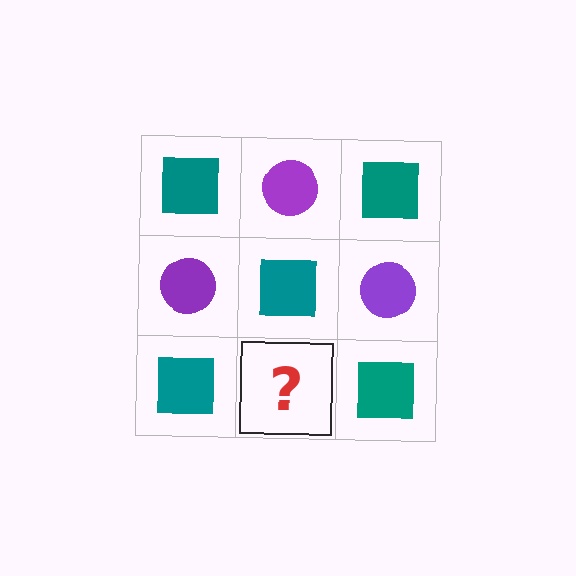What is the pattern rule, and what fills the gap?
The rule is that it alternates teal square and purple circle in a checkerboard pattern. The gap should be filled with a purple circle.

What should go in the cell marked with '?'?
The missing cell should contain a purple circle.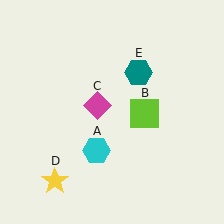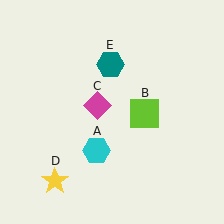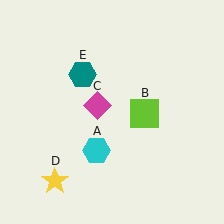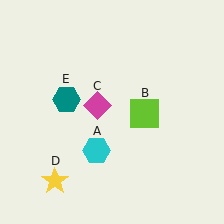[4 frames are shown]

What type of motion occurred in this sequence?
The teal hexagon (object E) rotated counterclockwise around the center of the scene.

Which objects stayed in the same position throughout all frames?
Cyan hexagon (object A) and lime square (object B) and magenta diamond (object C) and yellow star (object D) remained stationary.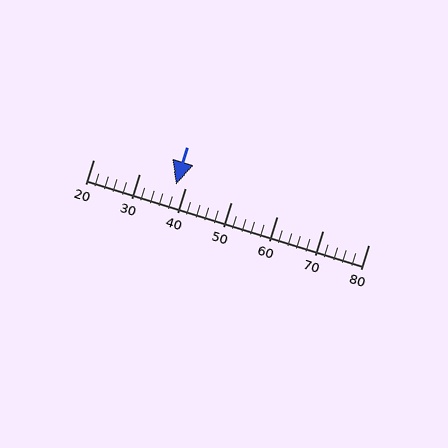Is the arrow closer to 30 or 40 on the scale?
The arrow is closer to 40.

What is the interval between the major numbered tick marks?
The major tick marks are spaced 10 units apart.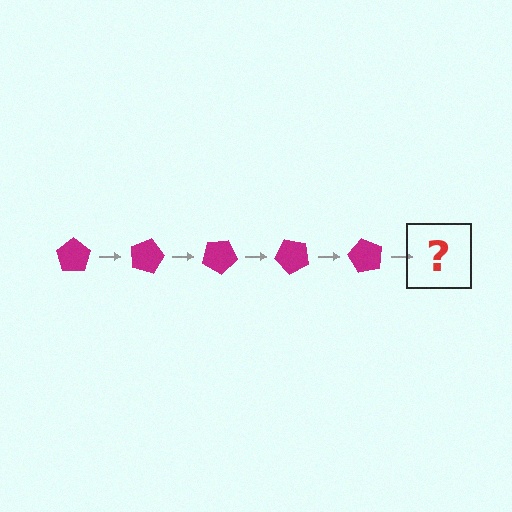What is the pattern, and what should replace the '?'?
The pattern is that the pentagon rotates 15 degrees each step. The '?' should be a magenta pentagon rotated 75 degrees.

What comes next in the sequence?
The next element should be a magenta pentagon rotated 75 degrees.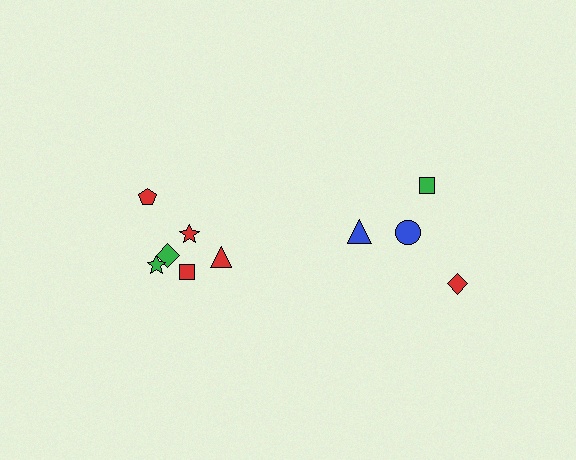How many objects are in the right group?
There are 4 objects.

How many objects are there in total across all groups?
There are 10 objects.